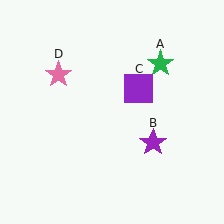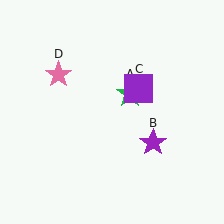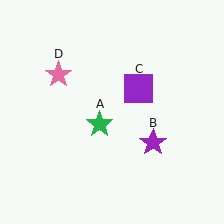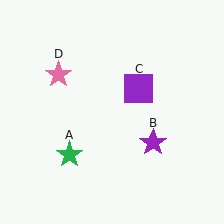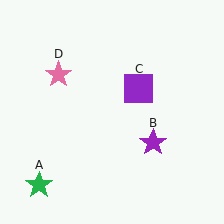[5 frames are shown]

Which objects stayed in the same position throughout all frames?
Purple star (object B) and purple square (object C) and pink star (object D) remained stationary.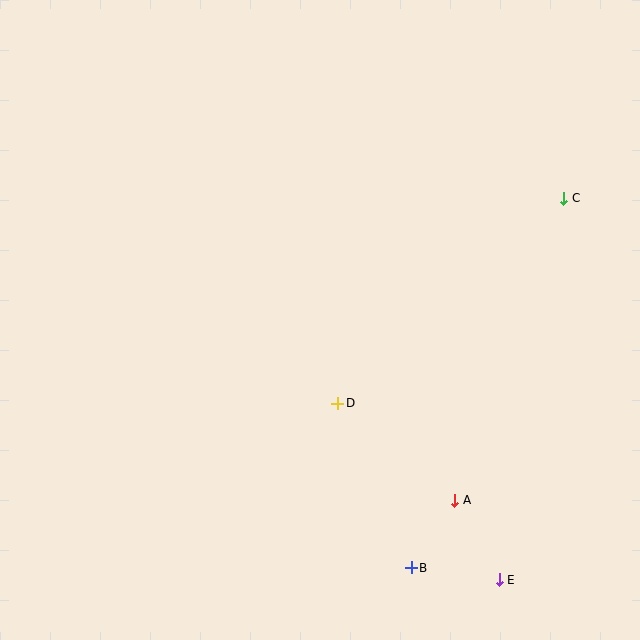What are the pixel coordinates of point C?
Point C is at (564, 198).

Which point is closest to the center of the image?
Point D at (338, 403) is closest to the center.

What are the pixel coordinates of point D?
Point D is at (338, 403).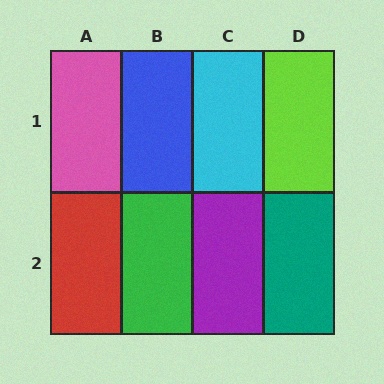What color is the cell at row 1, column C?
Cyan.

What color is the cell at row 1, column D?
Lime.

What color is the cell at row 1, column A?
Pink.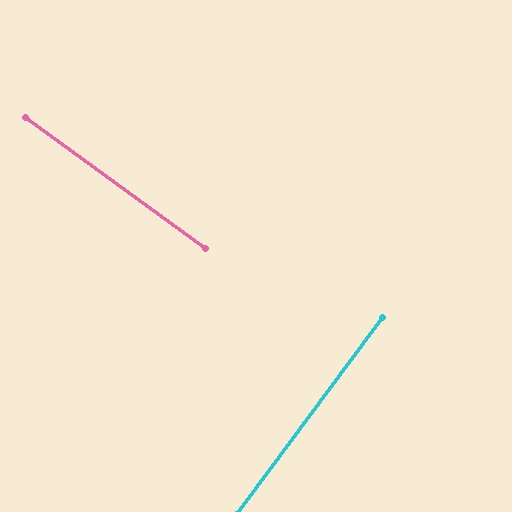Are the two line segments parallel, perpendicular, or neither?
Perpendicular — they meet at approximately 89°.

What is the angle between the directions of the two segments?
Approximately 89 degrees.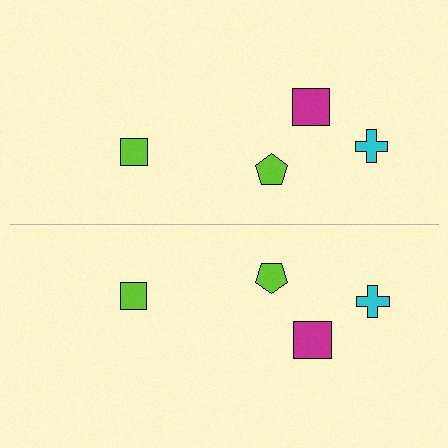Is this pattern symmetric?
Yes, this pattern has bilateral (reflection) symmetry.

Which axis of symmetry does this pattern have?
The pattern has a horizontal axis of symmetry running through the center of the image.